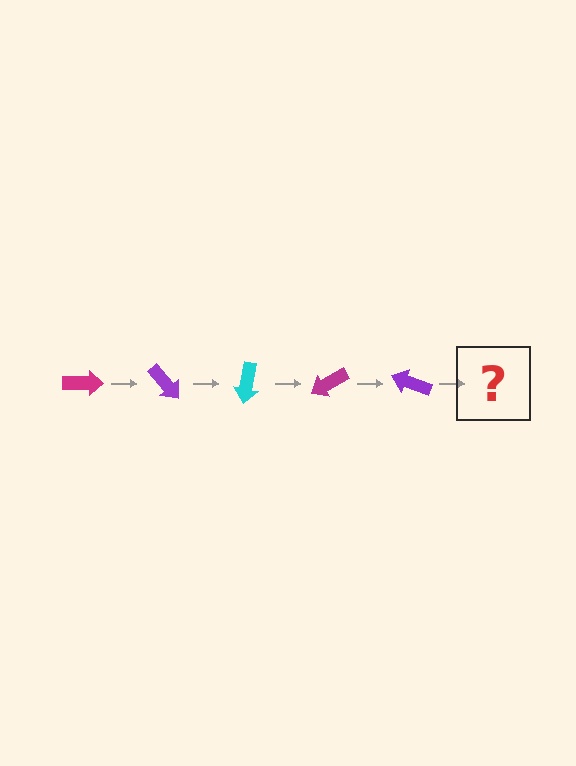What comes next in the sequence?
The next element should be a cyan arrow, rotated 250 degrees from the start.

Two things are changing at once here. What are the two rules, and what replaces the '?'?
The two rules are that it rotates 50 degrees each step and the color cycles through magenta, purple, and cyan. The '?' should be a cyan arrow, rotated 250 degrees from the start.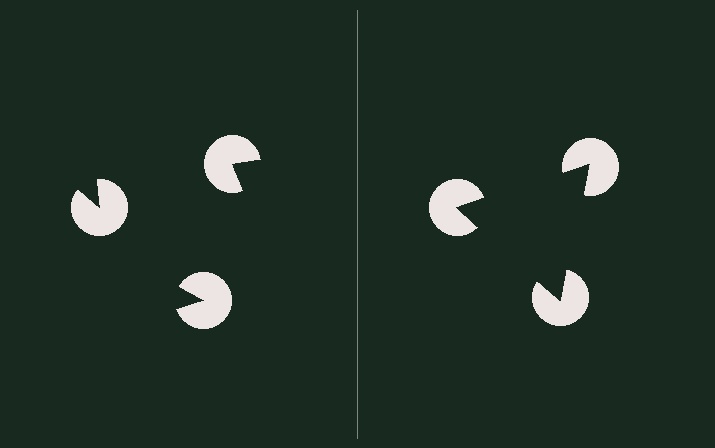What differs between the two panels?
The pac-man discs are positioned identically on both sides; only the wedge orientations differ. On the right they align to a triangle; on the left they are misaligned.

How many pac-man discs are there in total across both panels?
6 — 3 on each side.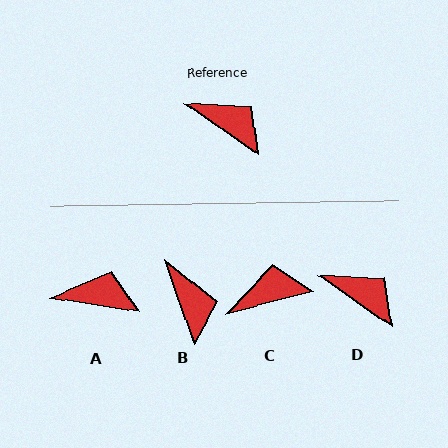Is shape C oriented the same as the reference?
No, it is off by about 50 degrees.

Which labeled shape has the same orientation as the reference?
D.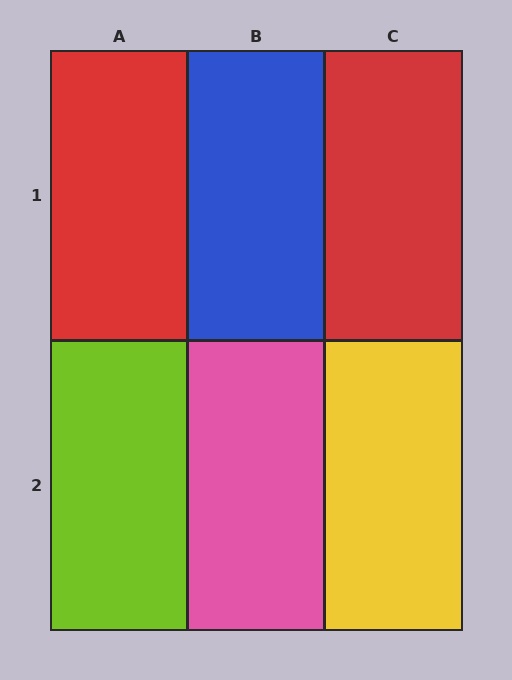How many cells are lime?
1 cell is lime.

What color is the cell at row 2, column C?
Yellow.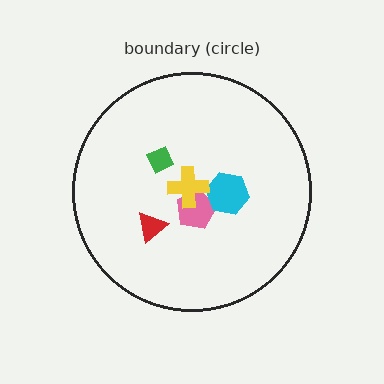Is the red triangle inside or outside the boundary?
Inside.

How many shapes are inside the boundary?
5 inside, 0 outside.